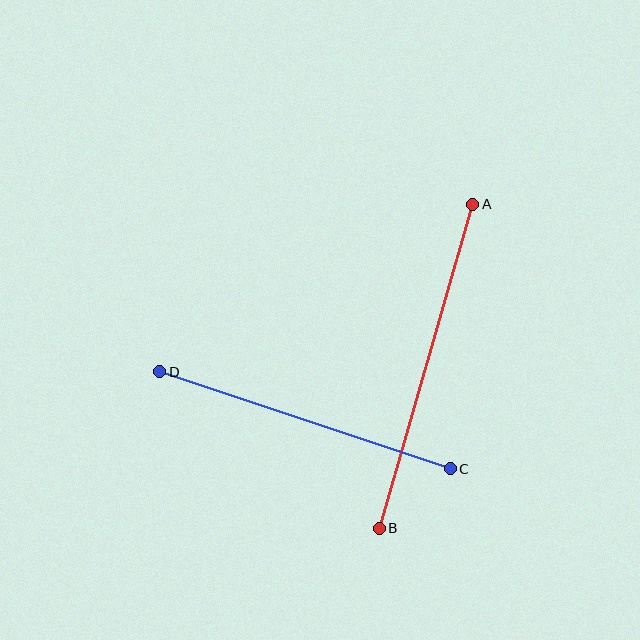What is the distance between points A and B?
The distance is approximately 337 pixels.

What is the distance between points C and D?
The distance is approximately 306 pixels.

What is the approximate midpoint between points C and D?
The midpoint is at approximately (305, 420) pixels.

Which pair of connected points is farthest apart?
Points A and B are farthest apart.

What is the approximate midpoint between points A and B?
The midpoint is at approximately (426, 366) pixels.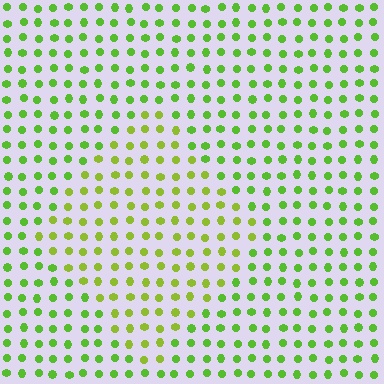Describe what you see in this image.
The image is filled with small lime elements in a uniform arrangement. A diamond-shaped region is visible where the elements are tinted to a slightly different hue, forming a subtle color boundary.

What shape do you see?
I see a diamond.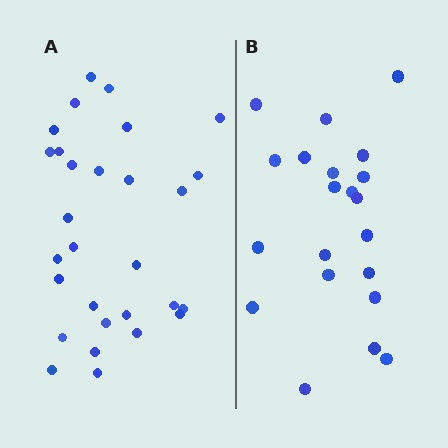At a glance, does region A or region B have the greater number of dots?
Region A (the left region) has more dots.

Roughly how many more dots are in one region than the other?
Region A has roughly 8 or so more dots than region B.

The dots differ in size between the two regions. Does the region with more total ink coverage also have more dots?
No. Region B has more total ink coverage because its dots are larger, but region A actually contains more individual dots. Total area can be misleading — the number of items is what matters here.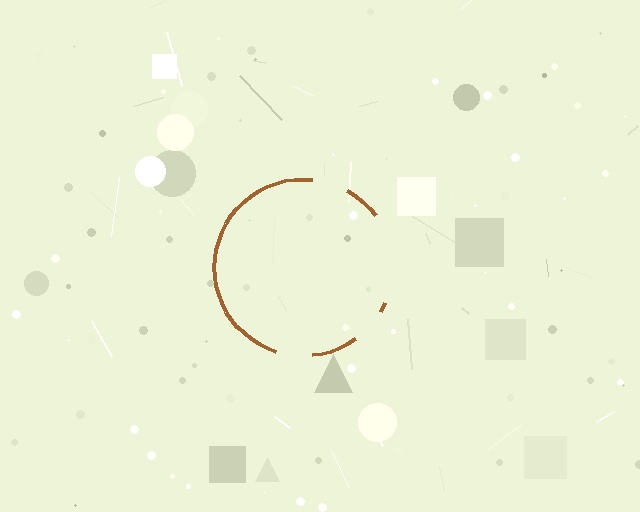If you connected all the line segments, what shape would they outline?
They would outline a circle.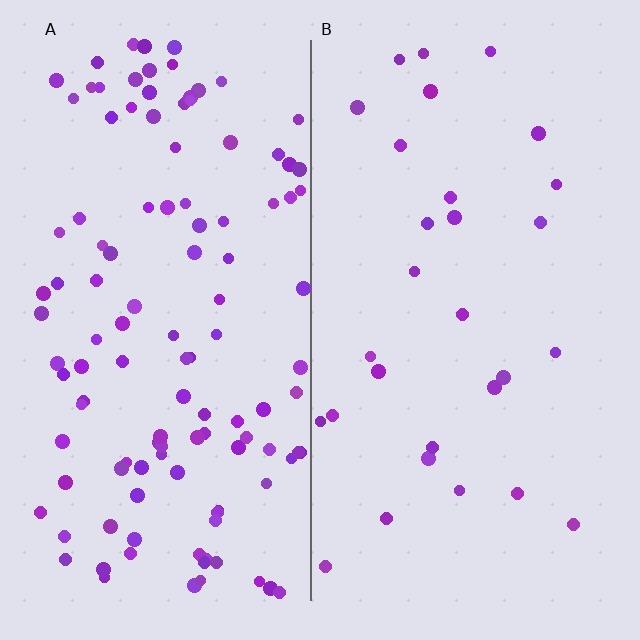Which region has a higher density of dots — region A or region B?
A (the left).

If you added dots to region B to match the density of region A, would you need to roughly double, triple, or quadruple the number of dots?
Approximately quadruple.